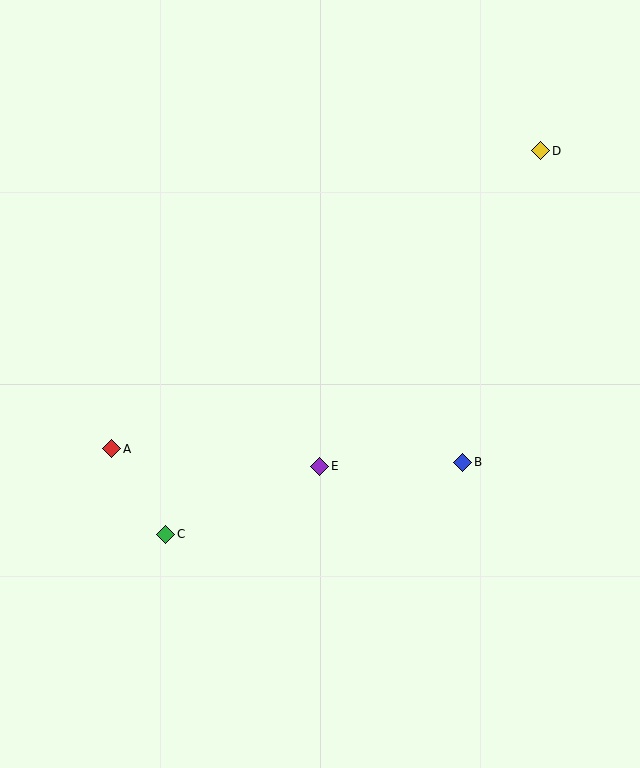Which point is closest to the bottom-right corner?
Point B is closest to the bottom-right corner.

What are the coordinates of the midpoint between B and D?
The midpoint between B and D is at (502, 306).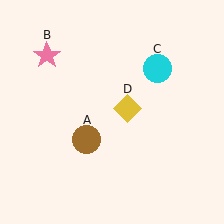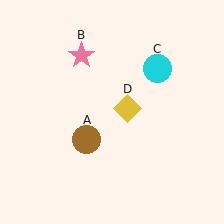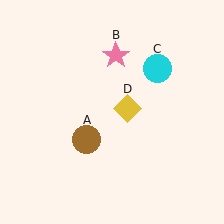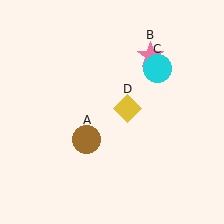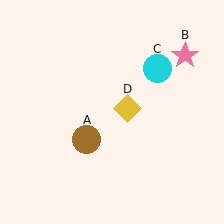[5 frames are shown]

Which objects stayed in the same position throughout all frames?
Brown circle (object A) and cyan circle (object C) and yellow diamond (object D) remained stationary.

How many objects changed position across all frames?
1 object changed position: pink star (object B).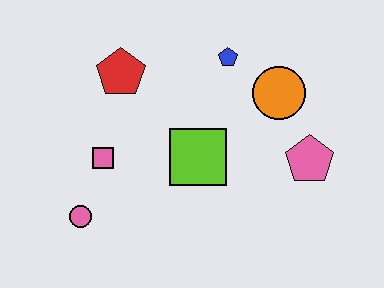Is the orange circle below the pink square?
No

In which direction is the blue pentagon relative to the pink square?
The blue pentagon is to the right of the pink square.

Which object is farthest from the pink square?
The pink pentagon is farthest from the pink square.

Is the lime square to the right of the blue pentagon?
No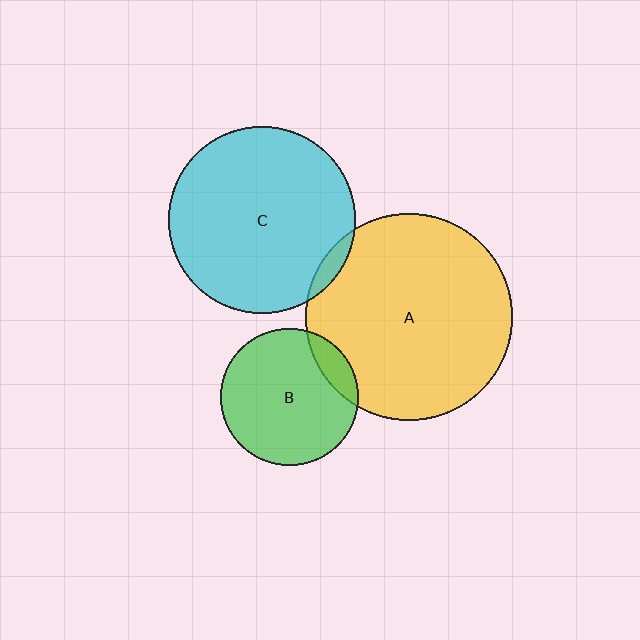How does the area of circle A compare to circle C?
Approximately 1.2 times.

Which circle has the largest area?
Circle A (yellow).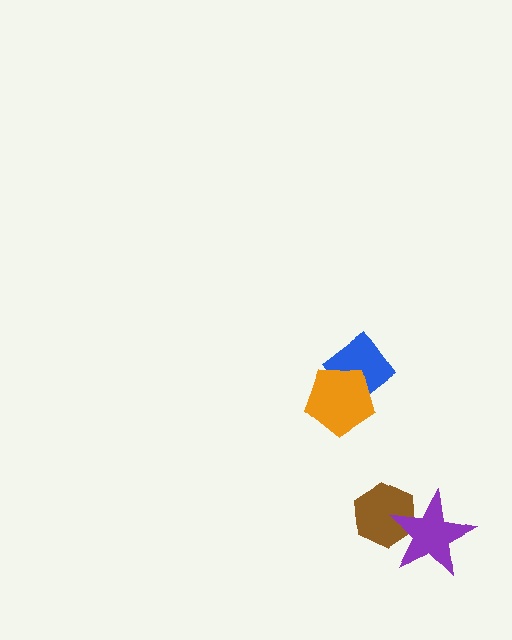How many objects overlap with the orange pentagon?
1 object overlaps with the orange pentagon.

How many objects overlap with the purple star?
1 object overlaps with the purple star.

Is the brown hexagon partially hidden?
Yes, it is partially covered by another shape.